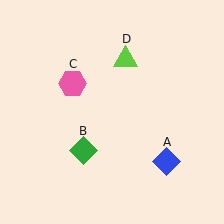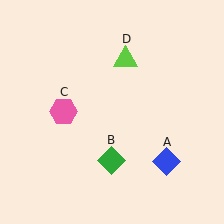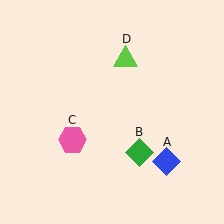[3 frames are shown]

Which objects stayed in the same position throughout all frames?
Blue diamond (object A) and lime triangle (object D) remained stationary.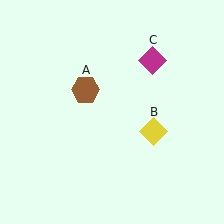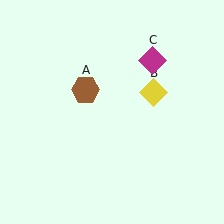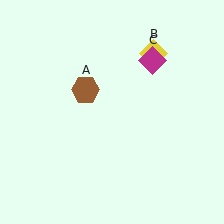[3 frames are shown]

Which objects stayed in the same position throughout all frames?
Brown hexagon (object A) and magenta diamond (object C) remained stationary.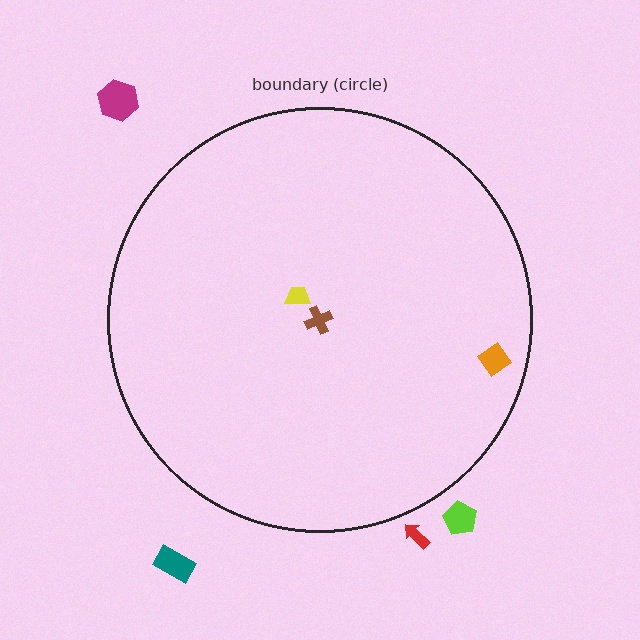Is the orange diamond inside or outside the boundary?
Inside.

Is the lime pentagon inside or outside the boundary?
Outside.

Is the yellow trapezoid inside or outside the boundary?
Inside.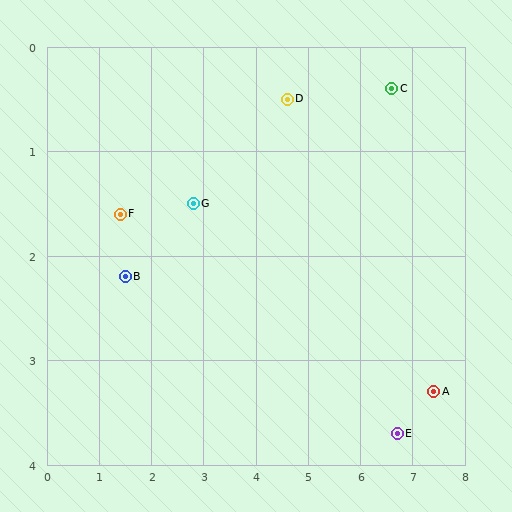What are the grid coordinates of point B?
Point B is at approximately (1.5, 2.2).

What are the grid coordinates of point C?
Point C is at approximately (6.6, 0.4).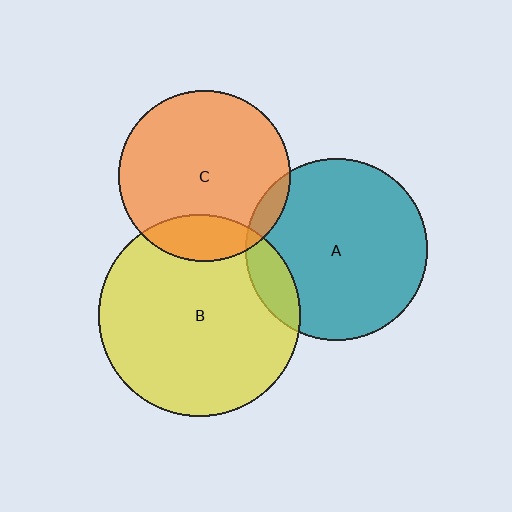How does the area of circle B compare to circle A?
Approximately 1.2 times.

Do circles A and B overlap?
Yes.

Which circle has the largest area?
Circle B (yellow).